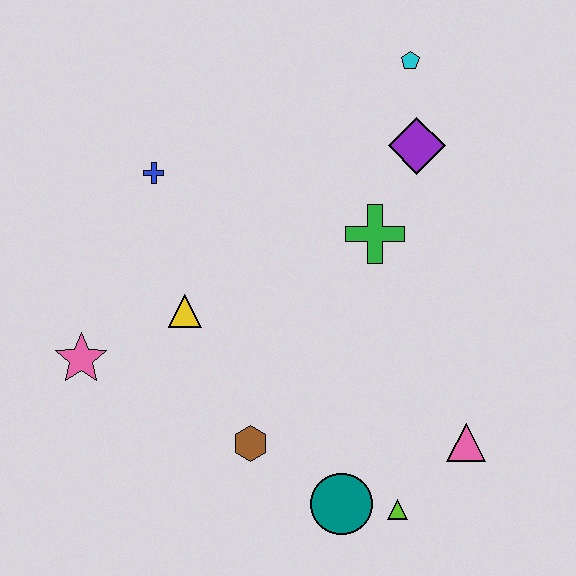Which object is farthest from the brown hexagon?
The cyan pentagon is farthest from the brown hexagon.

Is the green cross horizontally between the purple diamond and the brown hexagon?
Yes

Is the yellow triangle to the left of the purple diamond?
Yes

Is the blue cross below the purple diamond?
Yes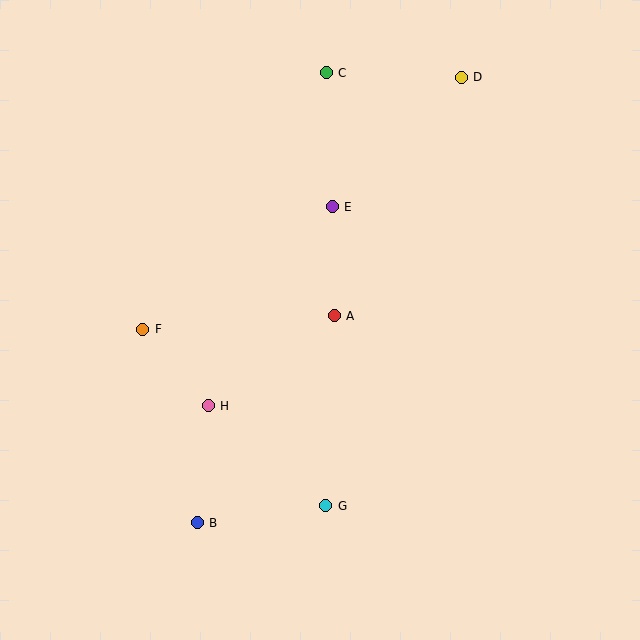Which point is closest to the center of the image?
Point A at (334, 316) is closest to the center.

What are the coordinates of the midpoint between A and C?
The midpoint between A and C is at (330, 194).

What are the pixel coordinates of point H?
Point H is at (208, 406).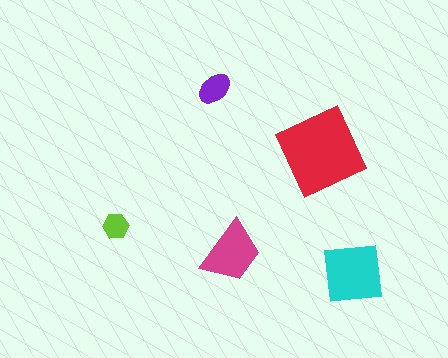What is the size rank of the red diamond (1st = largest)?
1st.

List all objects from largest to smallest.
The red diamond, the cyan square, the magenta trapezoid, the purple ellipse, the lime hexagon.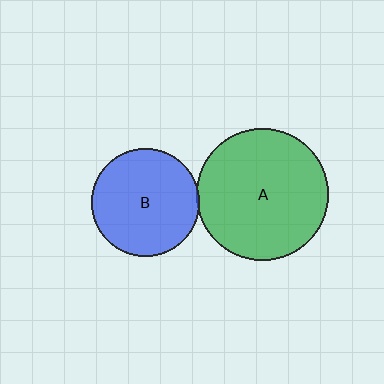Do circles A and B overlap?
Yes.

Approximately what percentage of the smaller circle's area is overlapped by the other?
Approximately 5%.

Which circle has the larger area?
Circle A (green).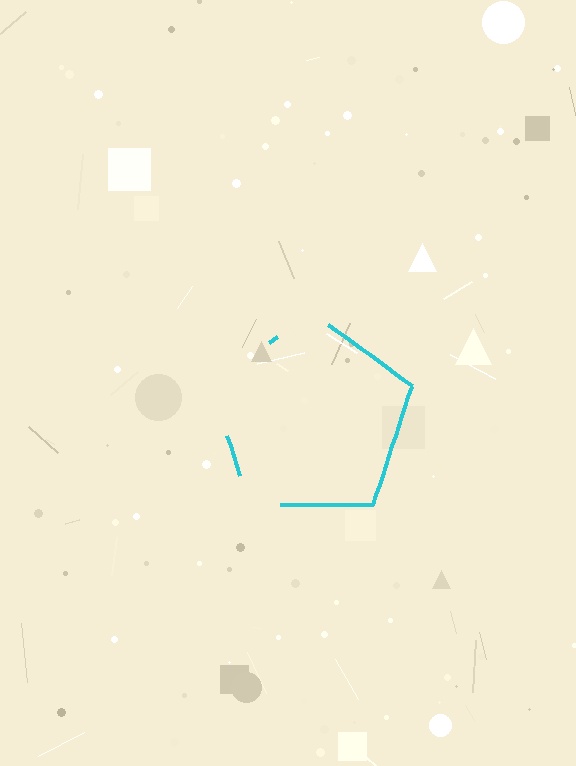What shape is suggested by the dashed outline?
The dashed outline suggests a pentagon.